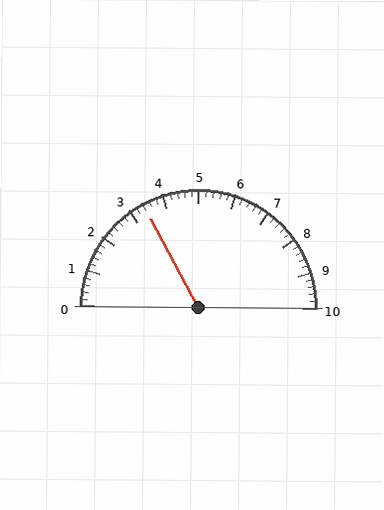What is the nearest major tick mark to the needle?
The nearest major tick mark is 3.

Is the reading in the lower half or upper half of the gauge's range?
The reading is in the lower half of the range (0 to 10).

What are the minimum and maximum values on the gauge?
The gauge ranges from 0 to 10.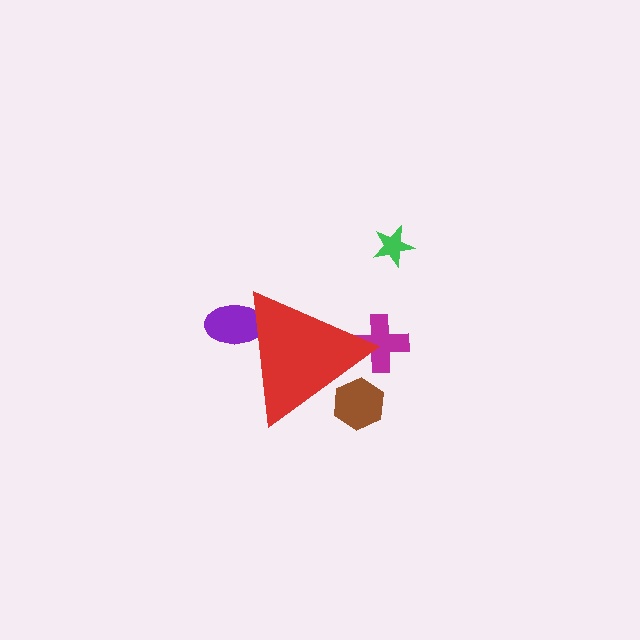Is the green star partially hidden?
No, the green star is fully visible.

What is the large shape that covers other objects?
A red triangle.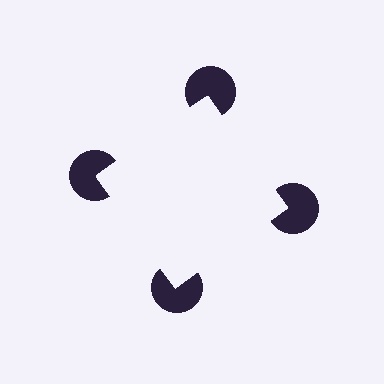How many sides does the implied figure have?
4 sides.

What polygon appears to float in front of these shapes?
An illusory square — its edges are inferred from the aligned wedge cuts in the pac-man discs, not physically drawn.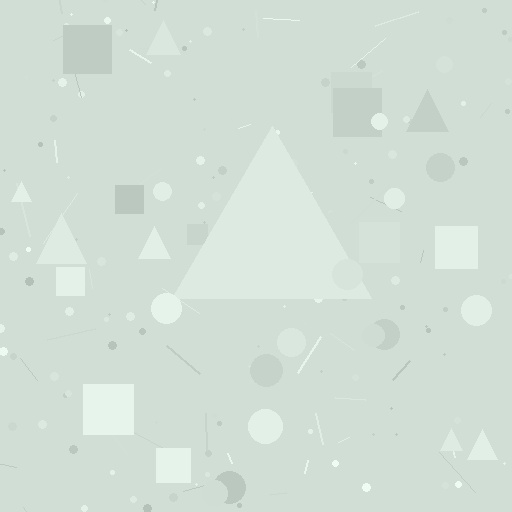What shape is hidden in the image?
A triangle is hidden in the image.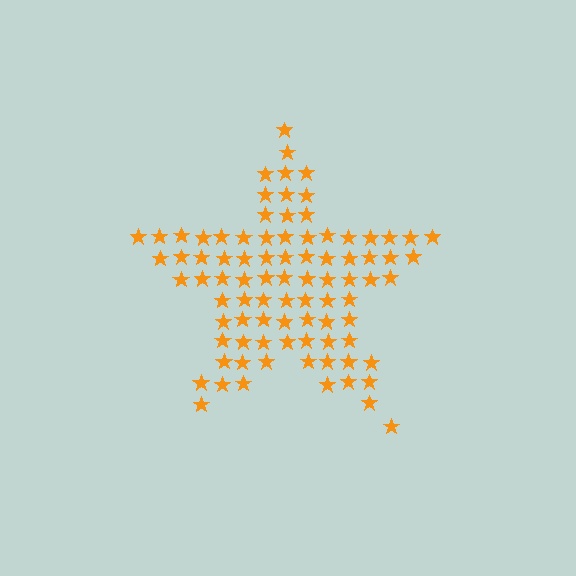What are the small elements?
The small elements are stars.